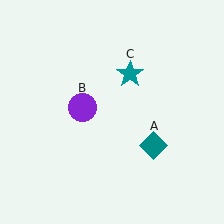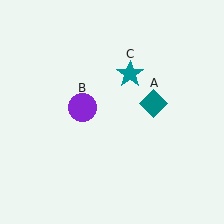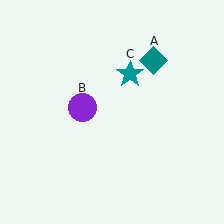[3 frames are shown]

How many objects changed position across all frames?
1 object changed position: teal diamond (object A).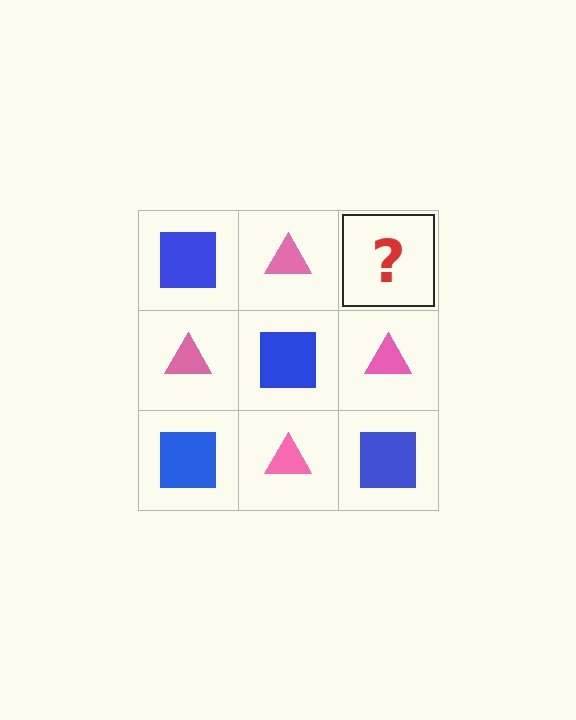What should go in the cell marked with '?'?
The missing cell should contain a blue square.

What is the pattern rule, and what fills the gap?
The rule is that it alternates blue square and pink triangle in a checkerboard pattern. The gap should be filled with a blue square.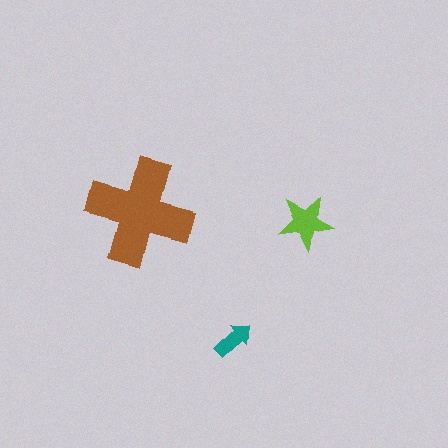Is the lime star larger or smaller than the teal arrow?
Larger.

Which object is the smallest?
The teal arrow.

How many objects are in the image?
There are 3 objects in the image.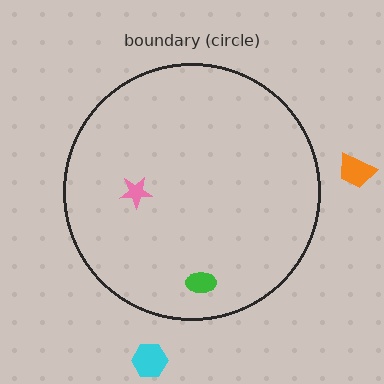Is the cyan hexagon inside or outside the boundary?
Outside.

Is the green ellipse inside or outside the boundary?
Inside.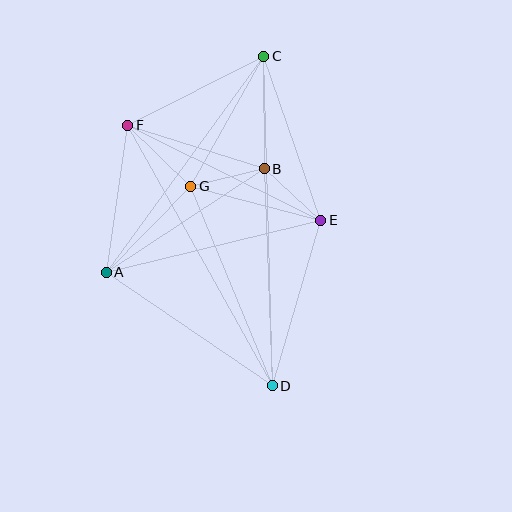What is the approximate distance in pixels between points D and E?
The distance between D and E is approximately 172 pixels.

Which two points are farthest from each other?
Points C and D are farthest from each other.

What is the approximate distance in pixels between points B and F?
The distance between B and F is approximately 143 pixels.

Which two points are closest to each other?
Points B and G are closest to each other.